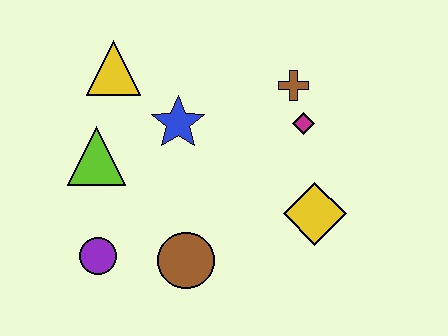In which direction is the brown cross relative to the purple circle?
The brown cross is to the right of the purple circle.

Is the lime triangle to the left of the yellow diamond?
Yes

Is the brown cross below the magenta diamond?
No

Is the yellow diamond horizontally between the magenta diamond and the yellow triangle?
No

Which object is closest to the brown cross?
The magenta diamond is closest to the brown cross.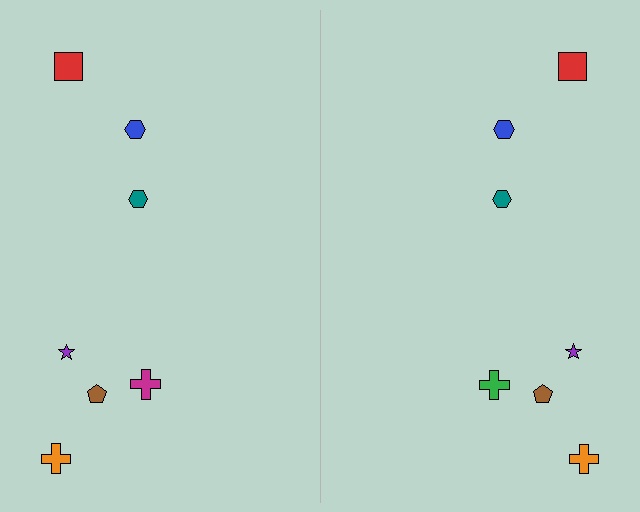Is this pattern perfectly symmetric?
No, the pattern is not perfectly symmetric. The green cross on the right side breaks the symmetry — its mirror counterpart is magenta.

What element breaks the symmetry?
The green cross on the right side breaks the symmetry — its mirror counterpart is magenta.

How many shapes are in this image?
There are 14 shapes in this image.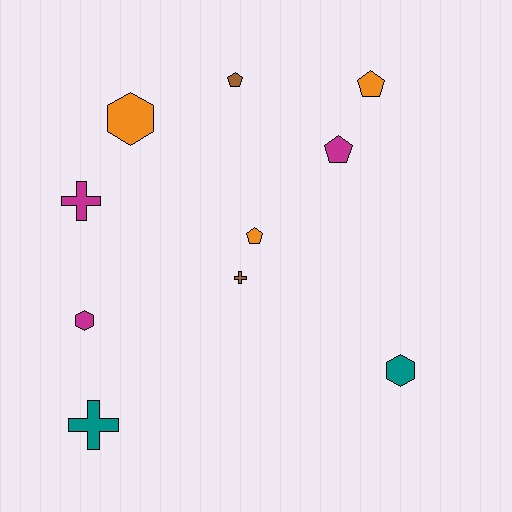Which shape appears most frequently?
Pentagon, with 4 objects.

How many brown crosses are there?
There is 1 brown cross.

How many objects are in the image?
There are 10 objects.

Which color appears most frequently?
Magenta, with 3 objects.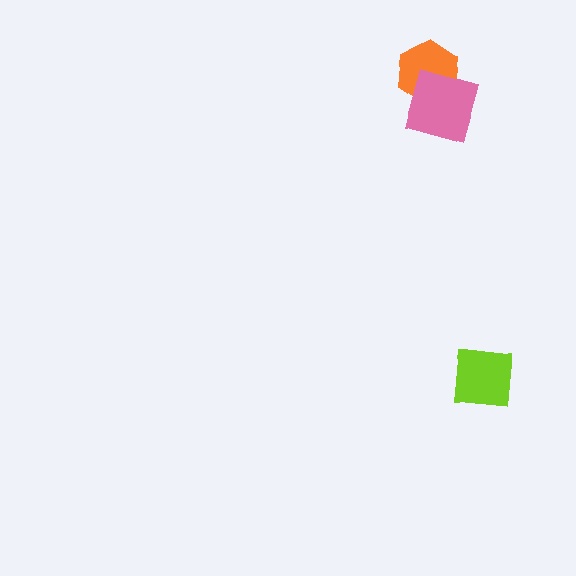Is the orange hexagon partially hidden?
Yes, it is partially covered by another shape.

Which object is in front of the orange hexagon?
The pink diamond is in front of the orange hexagon.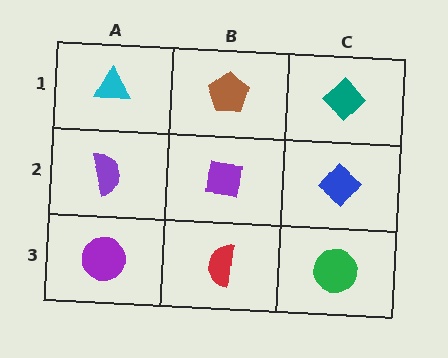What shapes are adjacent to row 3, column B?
A purple square (row 2, column B), a purple circle (row 3, column A), a green circle (row 3, column C).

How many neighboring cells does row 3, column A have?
2.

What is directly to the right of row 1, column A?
A brown pentagon.